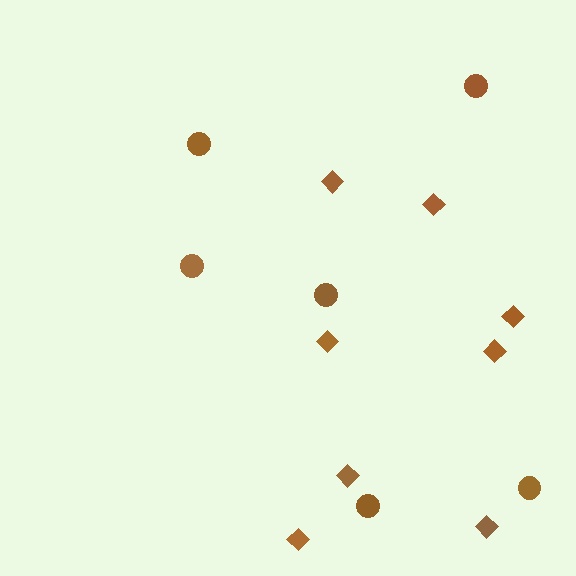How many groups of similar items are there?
There are 2 groups: one group of diamonds (8) and one group of circles (6).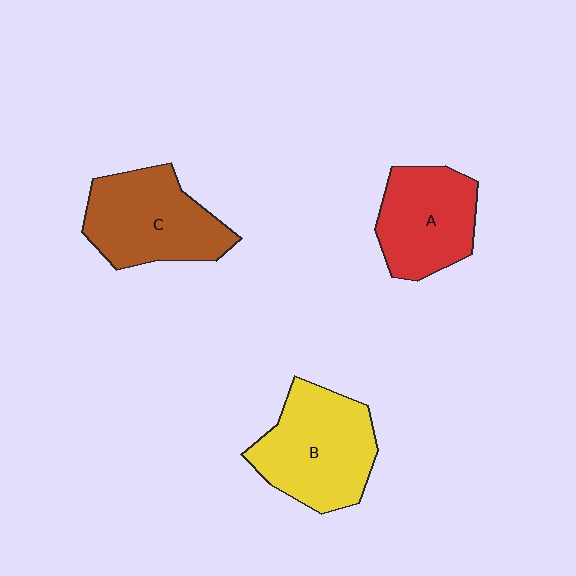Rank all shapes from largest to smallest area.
From largest to smallest: B (yellow), C (brown), A (red).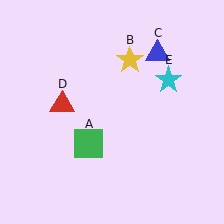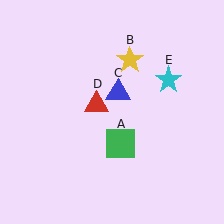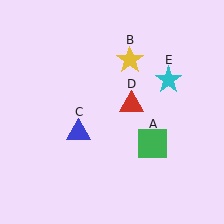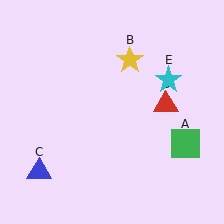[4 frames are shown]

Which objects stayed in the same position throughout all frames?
Yellow star (object B) and cyan star (object E) remained stationary.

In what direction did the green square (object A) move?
The green square (object A) moved right.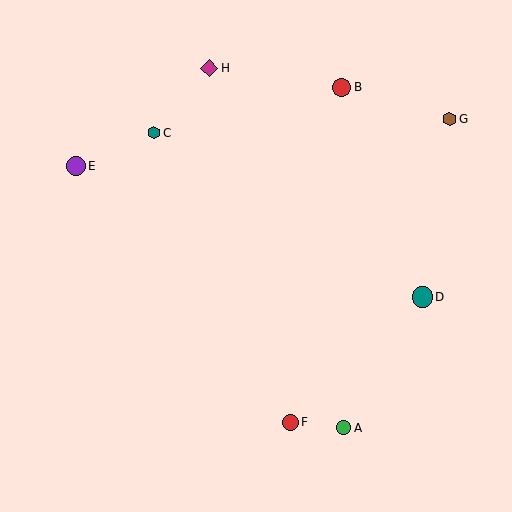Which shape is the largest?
The teal circle (labeled D) is the largest.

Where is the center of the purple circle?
The center of the purple circle is at (76, 166).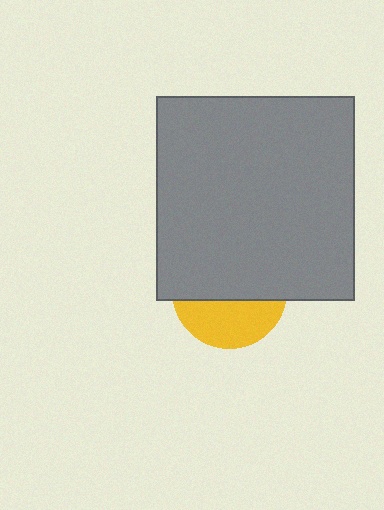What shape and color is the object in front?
The object in front is a gray rectangle.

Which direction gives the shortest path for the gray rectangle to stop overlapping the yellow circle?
Moving up gives the shortest separation.